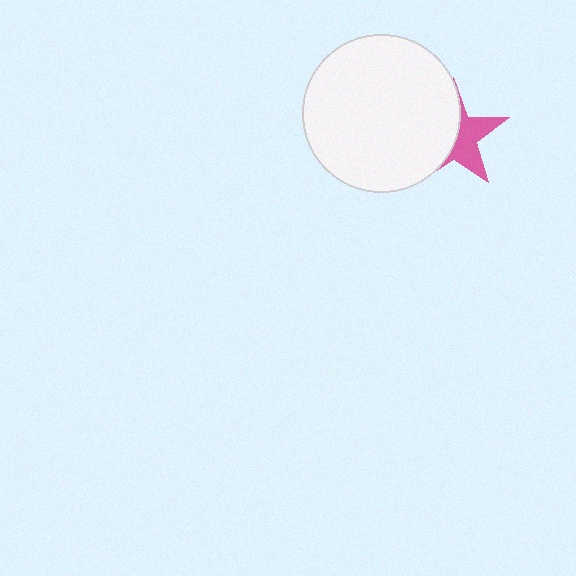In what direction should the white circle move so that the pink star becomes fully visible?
The white circle should move left. That is the shortest direction to clear the overlap and leave the pink star fully visible.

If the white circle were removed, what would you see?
You would see the complete pink star.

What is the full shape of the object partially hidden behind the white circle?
The partially hidden object is a pink star.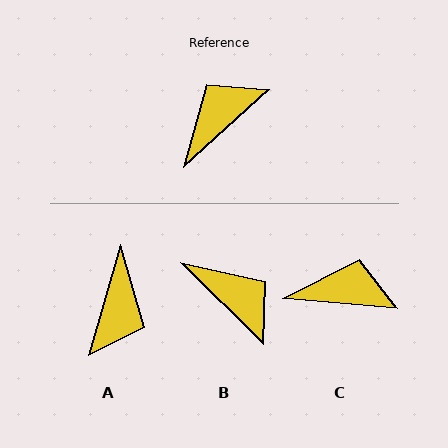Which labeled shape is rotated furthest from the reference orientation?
A, about 148 degrees away.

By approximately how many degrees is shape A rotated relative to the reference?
Approximately 148 degrees clockwise.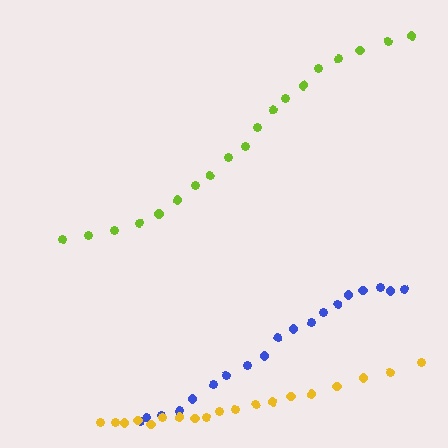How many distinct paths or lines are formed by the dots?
There are 3 distinct paths.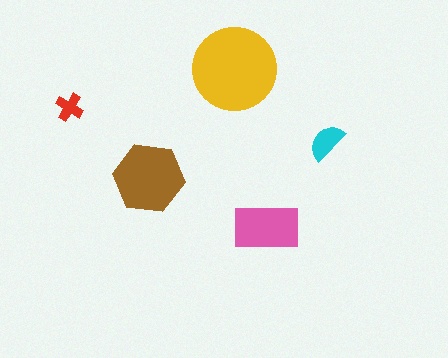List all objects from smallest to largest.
The red cross, the cyan semicircle, the pink rectangle, the brown hexagon, the yellow circle.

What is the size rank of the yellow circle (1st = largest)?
1st.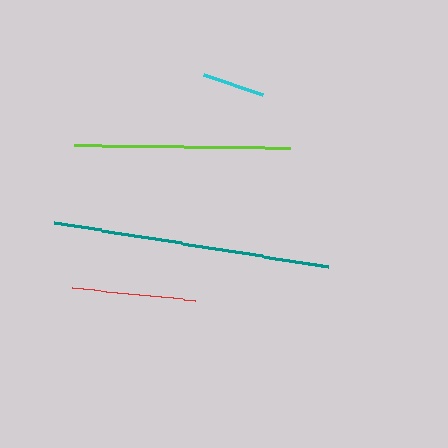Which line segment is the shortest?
The cyan line is the shortest at approximately 63 pixels.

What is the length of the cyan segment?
The cyan segment is approximately 63 pixels long.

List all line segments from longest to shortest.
From longest to shortest: teal, lime, red, cyan.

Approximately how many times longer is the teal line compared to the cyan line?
The teal line is approximately 4.4 times the length of the cyan line.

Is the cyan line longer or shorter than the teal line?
The teal line is longer than the cyan line.